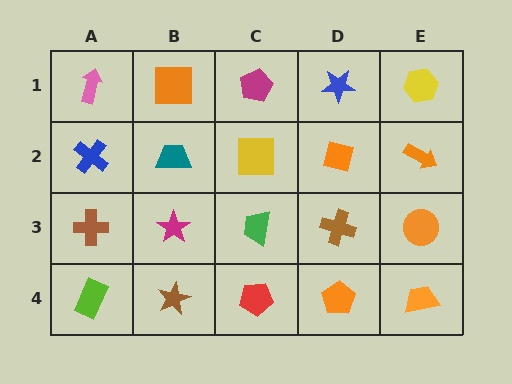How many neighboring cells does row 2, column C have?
4.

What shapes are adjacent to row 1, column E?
An orange arrow (row 2, column E), a blue star (row 1, column D).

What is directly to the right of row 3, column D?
An orange circle.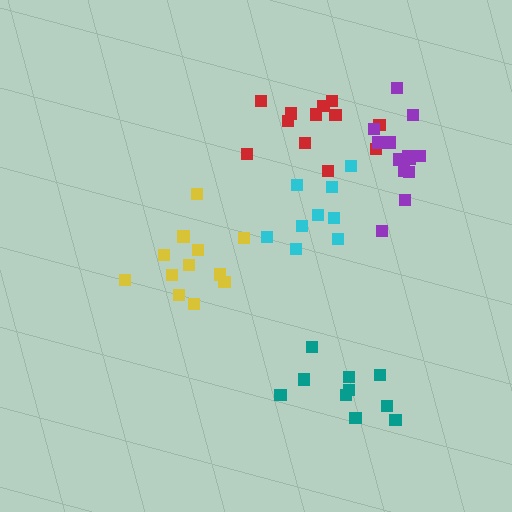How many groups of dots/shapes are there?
There are 5 groups.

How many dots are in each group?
Group 1: 9 dots, Group 2: 12 dots, Group 3: 10 dots, Group 4: 12 dots, Group 5: 13 dots (56 total).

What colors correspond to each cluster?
The clusters are colored: cyan, yellow, teal, red, purple.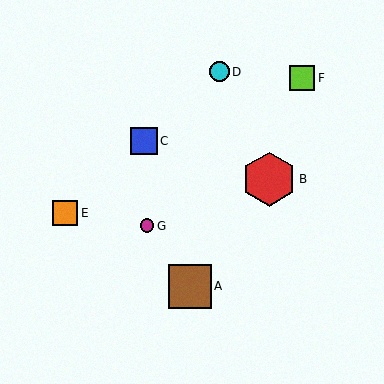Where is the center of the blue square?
The center of the blue square is at (144, 141).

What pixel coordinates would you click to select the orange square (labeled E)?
Click at (65, 213) to select the orange square E.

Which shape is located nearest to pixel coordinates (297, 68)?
The lime square (labeled F) at (302, 78) is nearest to that location.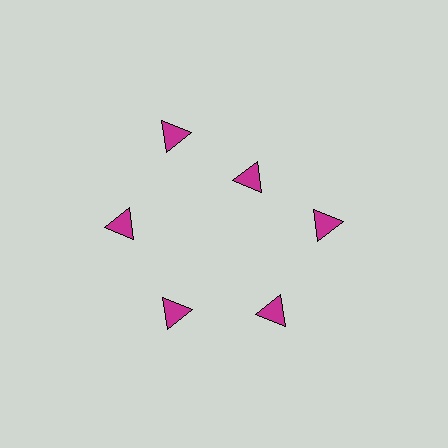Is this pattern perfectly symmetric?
No. The 6 magenta triangles are arranged in a ring, but one element near the 1 o'clock position is pulled inward toward the center, breaking the 6-fold rotational symmetry.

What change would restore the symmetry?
The symmetry would be restored by moving it outward, back onto the ring so that all 6 triangles sit at equal angles and equal distance from the center.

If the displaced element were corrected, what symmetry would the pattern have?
It would have 6-fold rotational symmetry — the pattern would map onto itself every 60 degrees.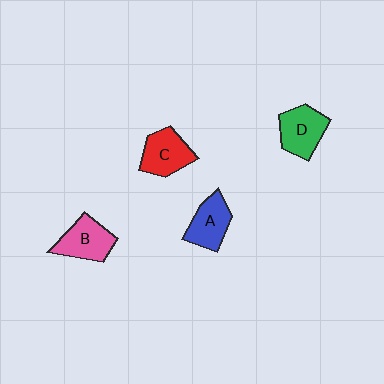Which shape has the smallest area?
Shape A (blue).